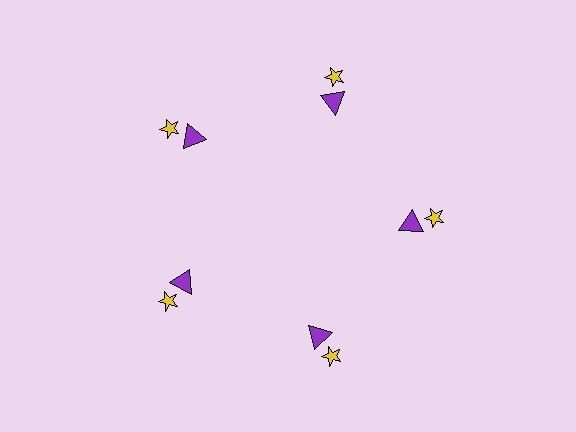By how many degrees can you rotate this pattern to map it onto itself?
The pattern maps onto itself every 72 degrees of rotation.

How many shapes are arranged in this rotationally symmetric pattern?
There are 10 shapes, arranged in 5 groups of 2.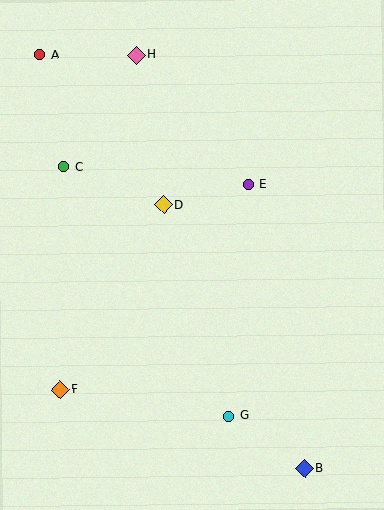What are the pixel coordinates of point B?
Point B is at (305, 468).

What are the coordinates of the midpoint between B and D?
The midpoint between B and D is at (234, 336).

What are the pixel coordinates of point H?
Point H is at (136, 55).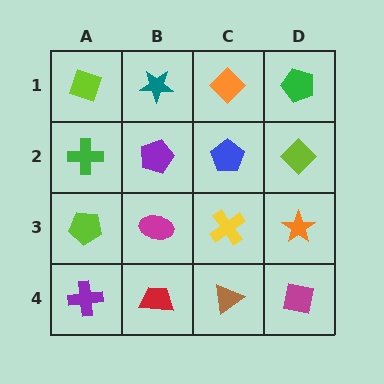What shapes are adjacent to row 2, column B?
A teal star (row 1, column B), a magenta ellipse (row 3, column B), a green cross (row 2, column A), a blue pentagon (row 2, column C).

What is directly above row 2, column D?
A green pentagon.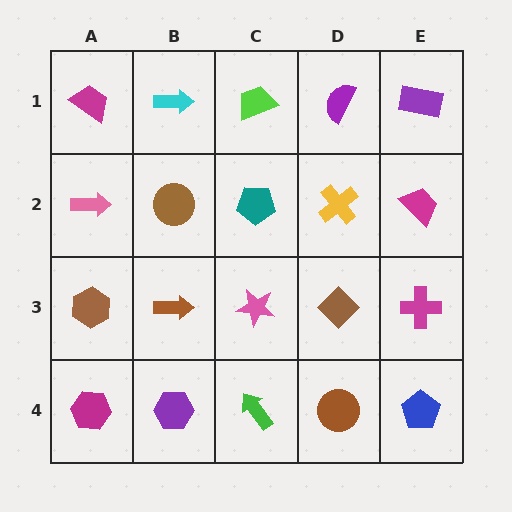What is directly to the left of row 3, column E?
A brown diamond.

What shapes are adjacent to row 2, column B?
A cyan arrow (row 1, column B), a brown arrow (row 3, column B), a pink arrow (row 2, column A), a teal pentagon (row 2, column C).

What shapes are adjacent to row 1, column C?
A teal pentagon (row 2, column C), a cyan arrow (row 1, column B), a purple semicircle (row 1, column D).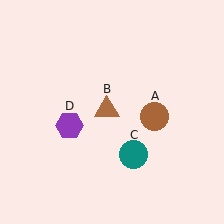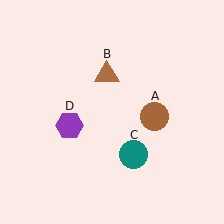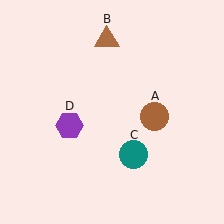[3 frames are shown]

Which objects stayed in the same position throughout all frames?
Brown circle (object A) and teal circle (object C) and purple hexagon (object D) remained stationary.